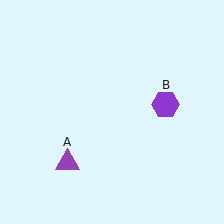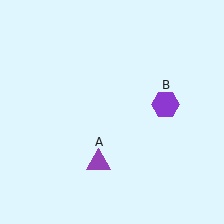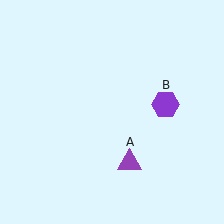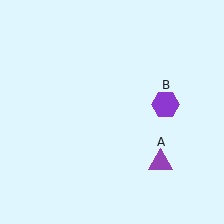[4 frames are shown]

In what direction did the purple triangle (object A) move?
The purple triangle (object A) moved right.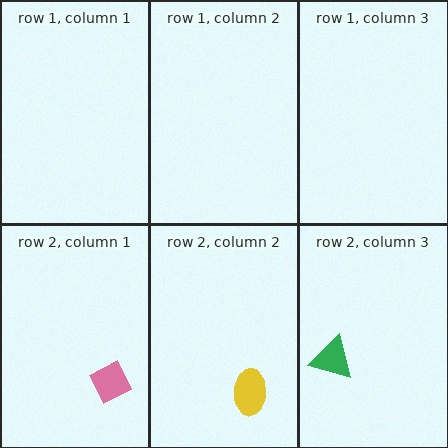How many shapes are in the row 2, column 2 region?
1.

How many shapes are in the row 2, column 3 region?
1.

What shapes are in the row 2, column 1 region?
The pink diamond.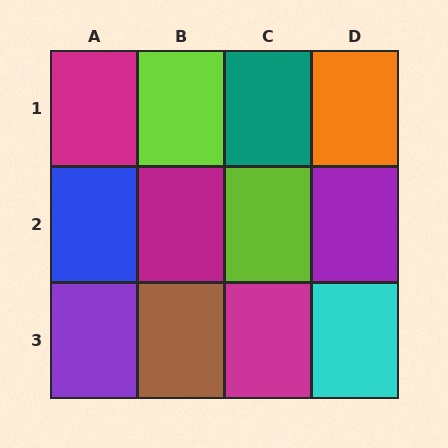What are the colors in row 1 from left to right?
Magenta, lime, teal, orange.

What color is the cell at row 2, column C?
Lime.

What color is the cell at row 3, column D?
Cyan.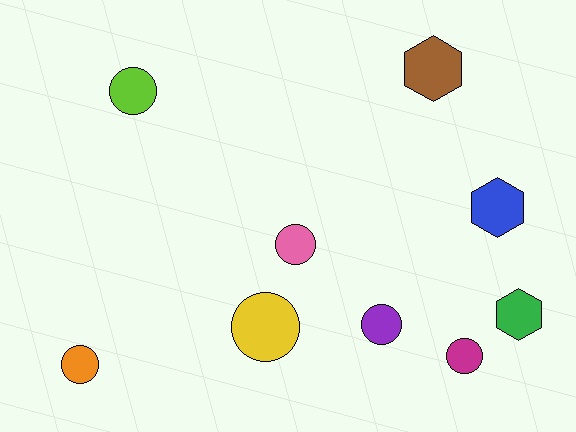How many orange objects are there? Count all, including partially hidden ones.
There is 1 orange object.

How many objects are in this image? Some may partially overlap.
There are 9 objects.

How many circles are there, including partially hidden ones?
There are 6 circles.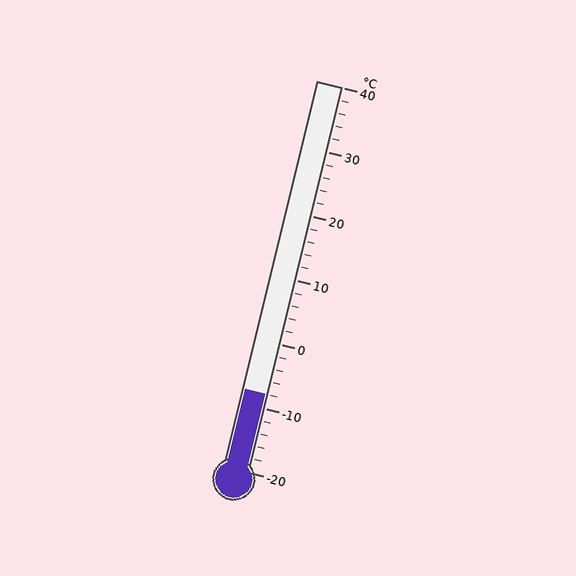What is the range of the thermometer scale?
The thermometer scale ranges from -20°C to 40°C.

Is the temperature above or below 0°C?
The temperature is below 0°C.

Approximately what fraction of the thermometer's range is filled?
The thermometer is filled to approximately 20% of its range.